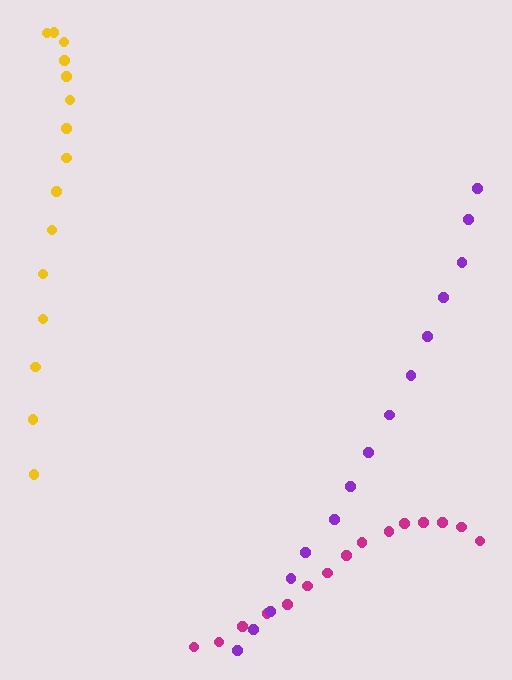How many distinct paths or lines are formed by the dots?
There are 3 distinct paths.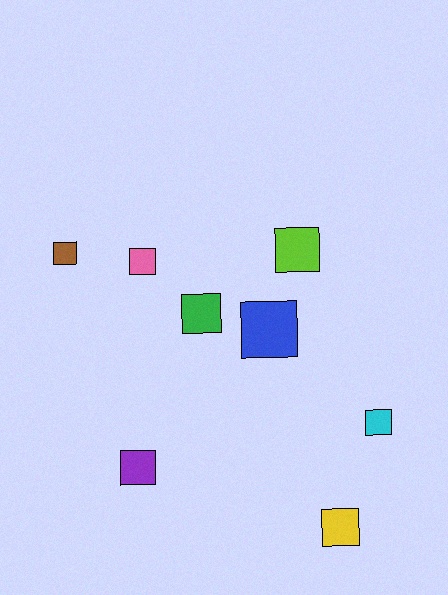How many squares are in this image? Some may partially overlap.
There are 8 squares.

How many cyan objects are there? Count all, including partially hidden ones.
There is 1 cyan object.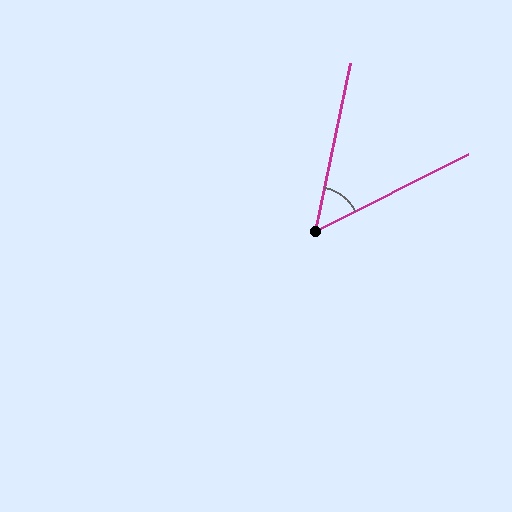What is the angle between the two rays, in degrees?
Approximately 52 degrees.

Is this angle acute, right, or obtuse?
It is acute.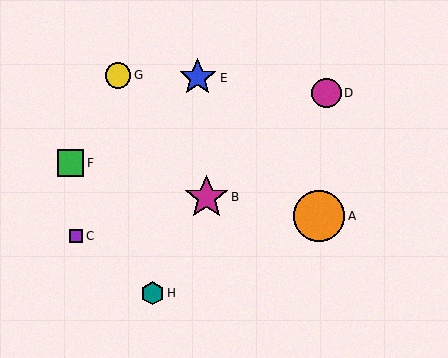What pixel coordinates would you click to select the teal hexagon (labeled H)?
Click at (152, 293) to select the teal hexagon H.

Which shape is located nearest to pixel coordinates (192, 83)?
The blue star (labeled E) at (198, 78) is nearest to that location.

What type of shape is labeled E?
Shape E is a blue star.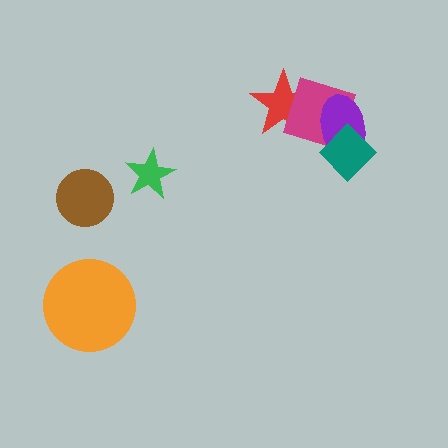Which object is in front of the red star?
The magenta square is in front of the red star.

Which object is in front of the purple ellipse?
The teal diamond is in front of the purple ellipse.